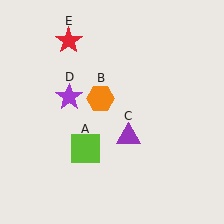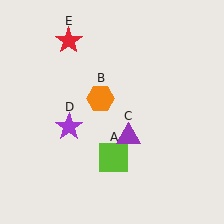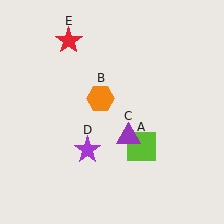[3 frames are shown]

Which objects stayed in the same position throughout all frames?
Orange hexagon (object B) and purple triangle (object C) and red star (object E) remained stationary.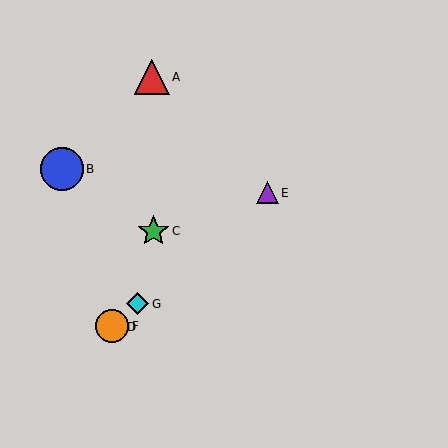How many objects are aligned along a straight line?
4 objects (D, E, F, G) are aligned along a straight line.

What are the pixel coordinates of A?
Object A is at (152, 77).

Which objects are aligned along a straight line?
Objects D, E, F, G are aligned along a straight line.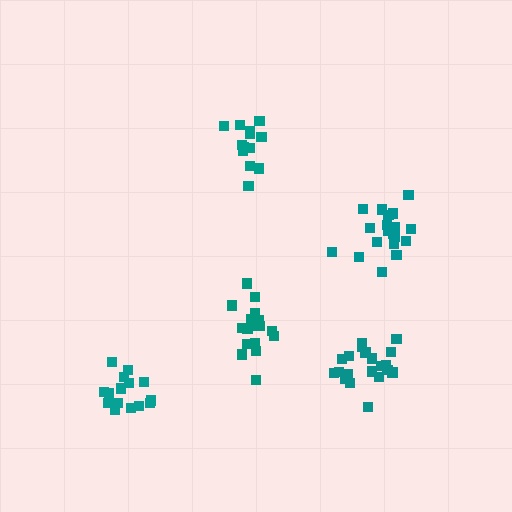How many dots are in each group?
Group 1: 18 dots, Group 2: 14 dots, Group 3: 20 dots, Group 4: 19 dots, Group 5: 15 dots (86 total).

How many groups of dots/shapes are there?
There are 5 groups.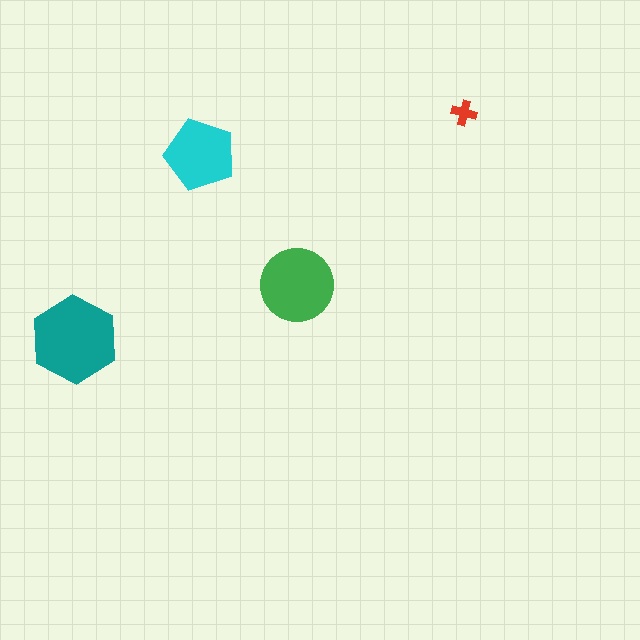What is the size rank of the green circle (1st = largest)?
2nd.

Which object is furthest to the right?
The red cross is rightmost.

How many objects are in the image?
There are 4 objects in the image.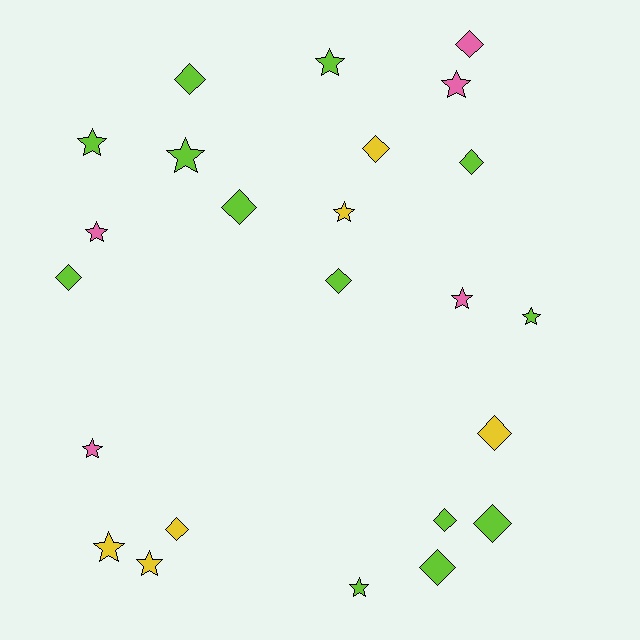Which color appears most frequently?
Lime, with 13 objects.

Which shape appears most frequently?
Star, with 12 objects.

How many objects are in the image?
There are 24 objects.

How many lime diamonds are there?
There are 8 lime diamonds.